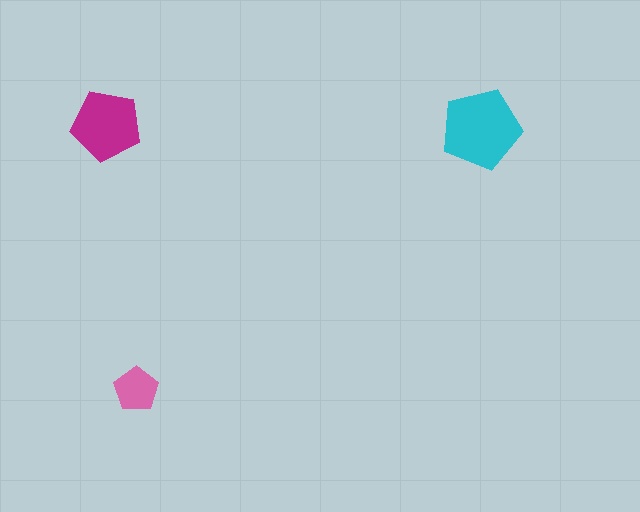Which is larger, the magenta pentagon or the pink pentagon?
The magenta one.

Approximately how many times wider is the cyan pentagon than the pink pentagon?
About 2 times wider.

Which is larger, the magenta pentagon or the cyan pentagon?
The cyan one.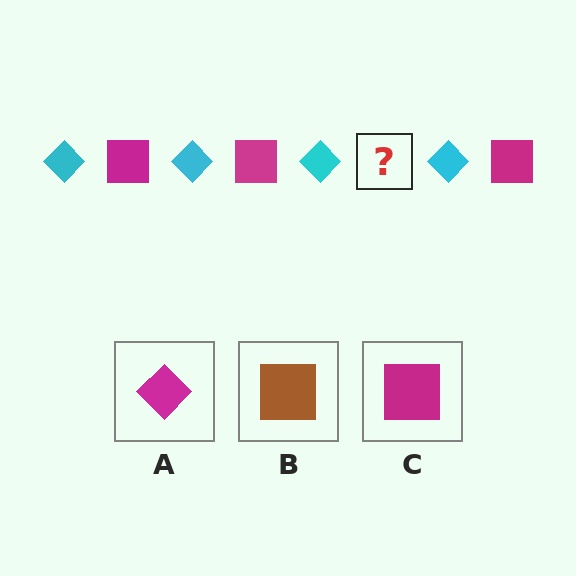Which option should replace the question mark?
Option C.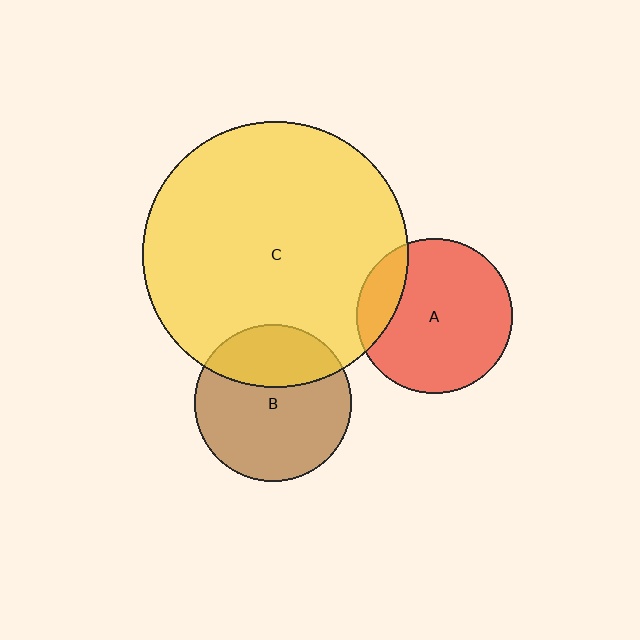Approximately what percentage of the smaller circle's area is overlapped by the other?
Approximately 30%.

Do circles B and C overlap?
Yes.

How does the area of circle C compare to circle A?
Approximately 2.9 times.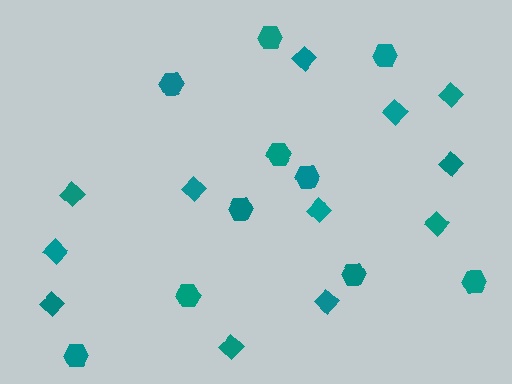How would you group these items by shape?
There are 2 groups: one group of diamonds (12) and one group of hexagons (10).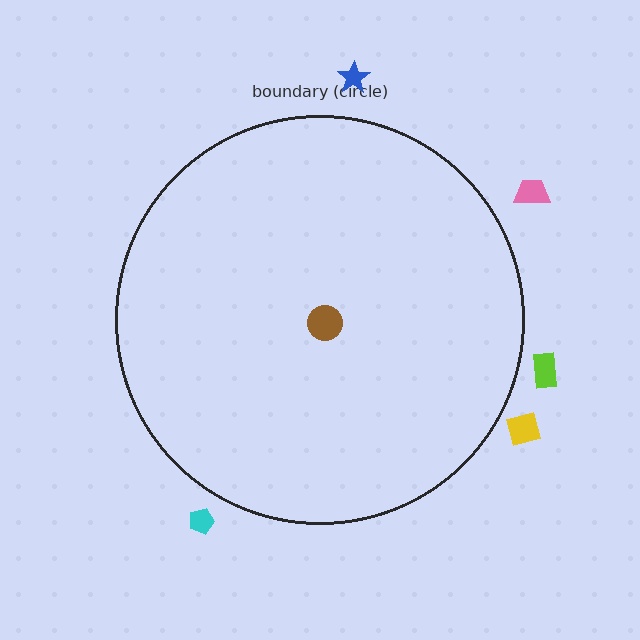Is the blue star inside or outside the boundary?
Outside.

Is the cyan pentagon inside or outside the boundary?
Outside.